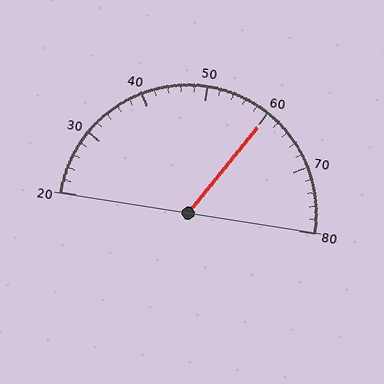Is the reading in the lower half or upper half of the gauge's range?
The reading is in the upper half of the range (20 to 80).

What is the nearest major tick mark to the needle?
The nearest major tick mark is 60.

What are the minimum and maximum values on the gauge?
The gauge ranges from 20 to 80.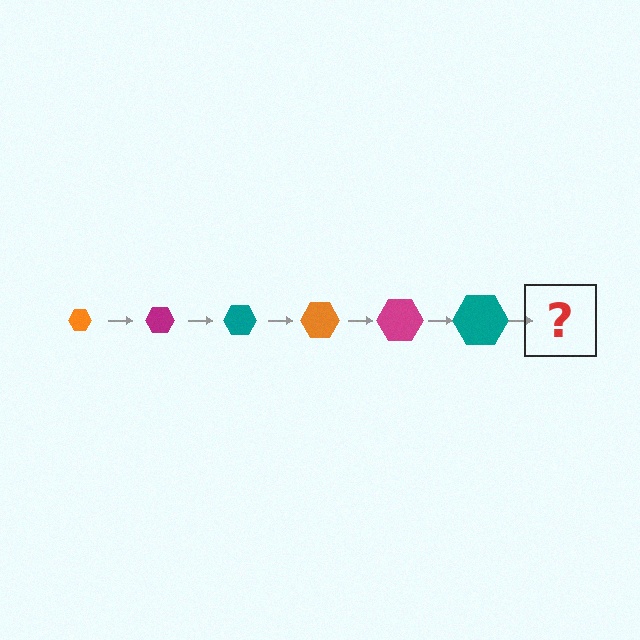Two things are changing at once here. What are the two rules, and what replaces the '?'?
The two rules are that the hexagon grows larger each step and the color cycles through orange, magenta, and teal. The '?' should be an orange hexagon, larger than the previous one.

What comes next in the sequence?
The next element should be an orange hexagon, larger than the previous one.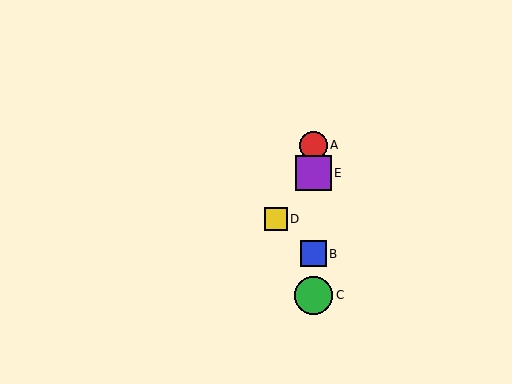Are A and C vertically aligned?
Yes, both are at x≈313.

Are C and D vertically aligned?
No, C is at x≈313 and D is at x≈276.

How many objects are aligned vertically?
4 objects (A, B, C, E) are aligned vertically.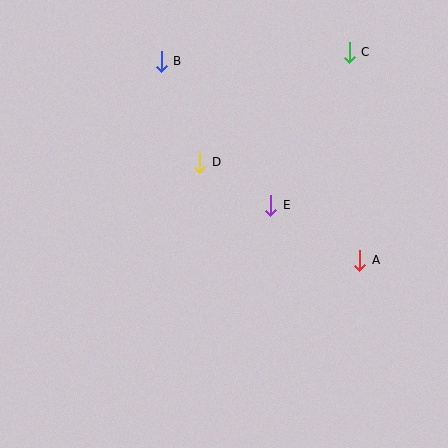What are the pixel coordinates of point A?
Point A is at (360, 260).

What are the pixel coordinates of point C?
Point C is at (349, 52).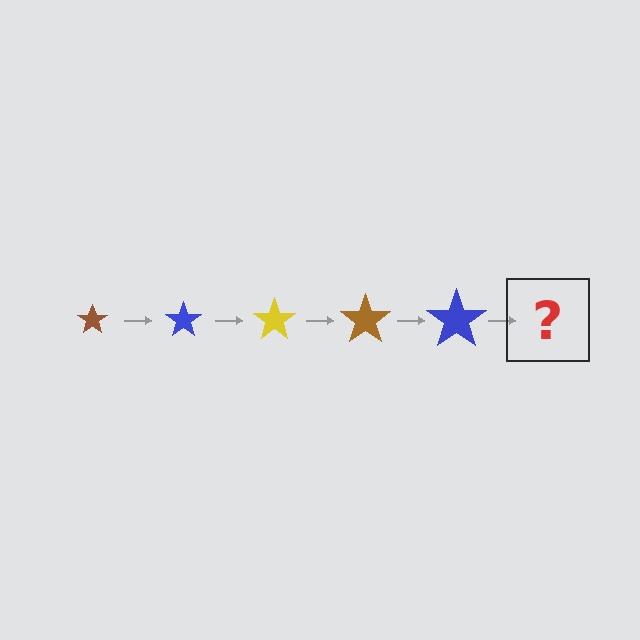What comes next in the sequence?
The next element should be a yellow star, larger than the previous one.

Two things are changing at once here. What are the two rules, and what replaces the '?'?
The two rules are that the star grows larger each step and the color cycles through brown, blue, and yellow. The '?' should be a yellow star, larger than the previous one.